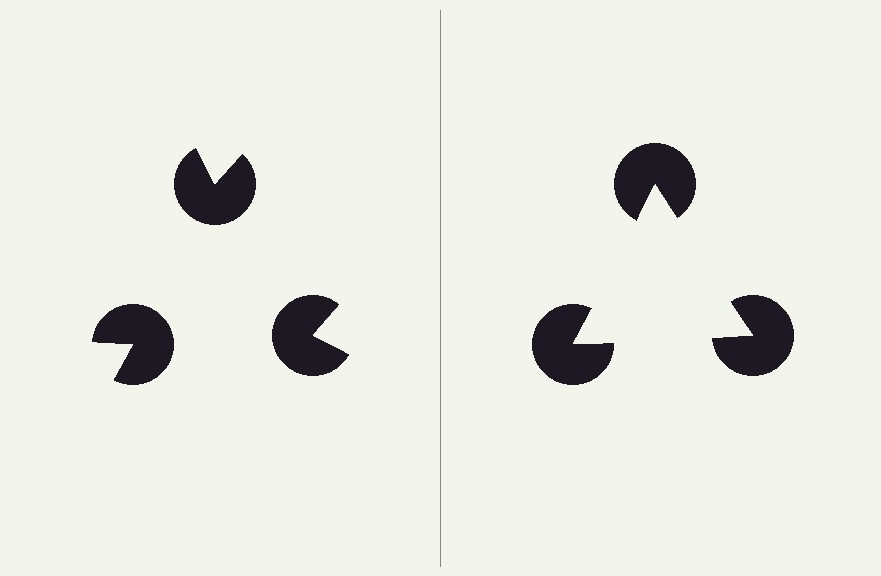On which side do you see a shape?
An illusory triangle appears on the right side. On the left side the wedge cuts are rotated, so no coherent shape forms.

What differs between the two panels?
The pac-man discs are positioned identically on both sides; only the wedge orientations differ. On the right they align to a triangle; on the left they are misaligned.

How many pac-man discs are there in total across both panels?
6 — 3 on each side.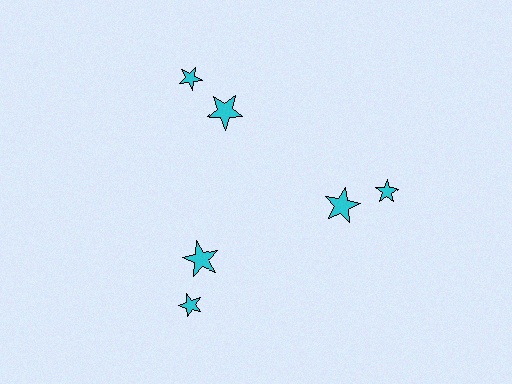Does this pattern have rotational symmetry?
Yes, this pattern has 3-fold rotational symmetry. It looks the same after rotating 120 degrees around the center.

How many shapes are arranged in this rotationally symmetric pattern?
There are 6 shapes, arranged in 3 groups of 2.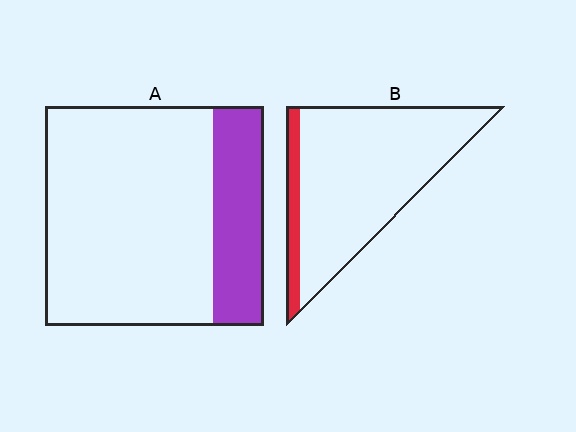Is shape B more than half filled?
No.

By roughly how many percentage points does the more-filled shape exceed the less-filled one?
By roughly 10 percentage points (A over B).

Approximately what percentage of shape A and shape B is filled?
A is approximately 25% and B is approximately 10%.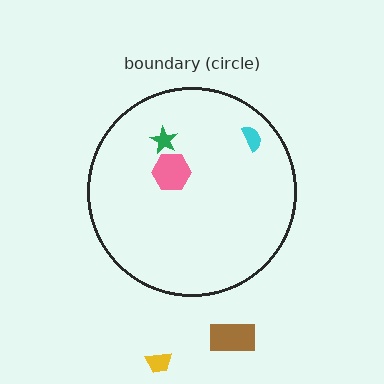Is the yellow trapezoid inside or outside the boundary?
Outside.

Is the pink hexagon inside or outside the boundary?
Inside.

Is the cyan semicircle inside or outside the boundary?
Inside.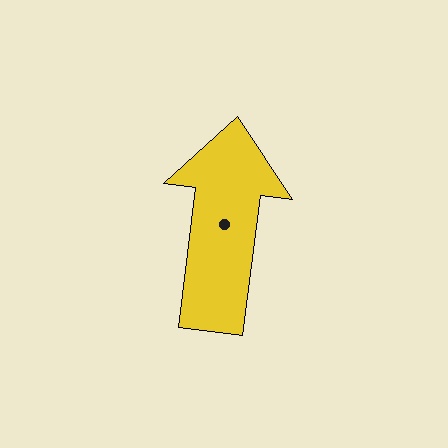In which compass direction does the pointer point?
North.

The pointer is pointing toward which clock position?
Roughly 12 o'clock.